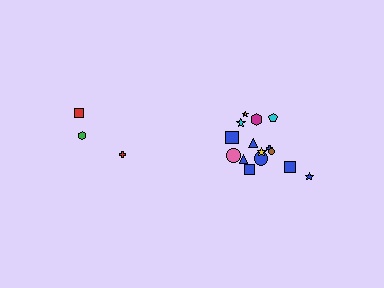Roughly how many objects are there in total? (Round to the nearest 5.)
Roughly 20 objects in total.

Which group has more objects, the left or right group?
The right group.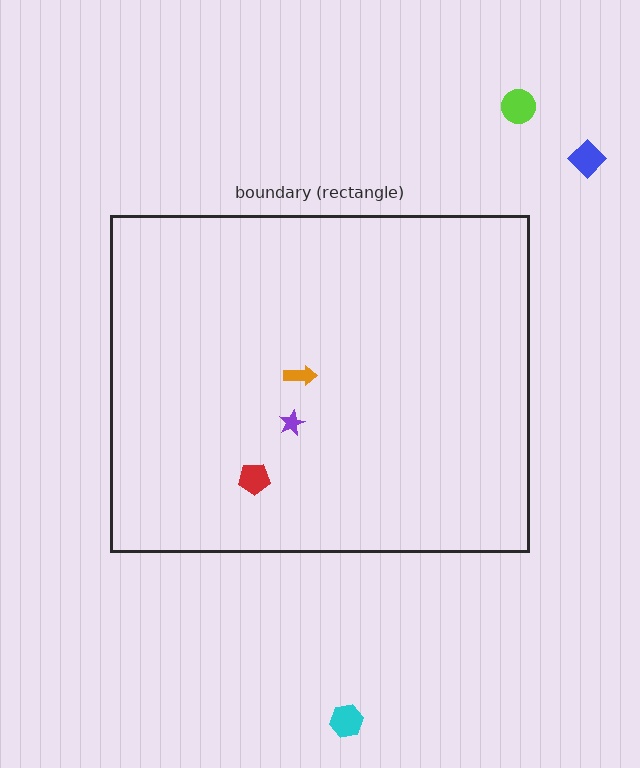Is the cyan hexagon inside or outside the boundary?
Outside.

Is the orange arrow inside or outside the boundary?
Inside.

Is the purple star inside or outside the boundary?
Inside.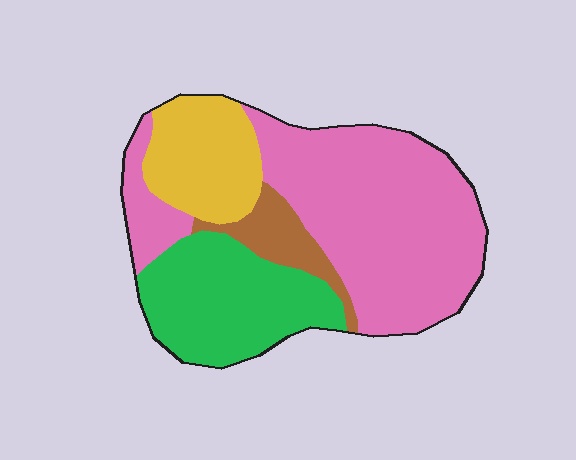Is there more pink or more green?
Pink.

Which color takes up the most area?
Pink, at roughly 50%.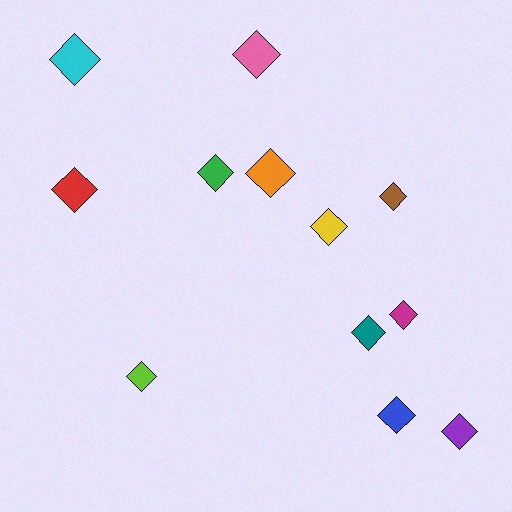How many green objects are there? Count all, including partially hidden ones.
There is 1 green object.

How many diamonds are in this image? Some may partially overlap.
There are 12 diamonds.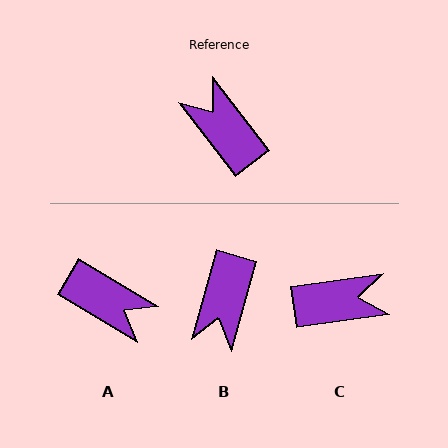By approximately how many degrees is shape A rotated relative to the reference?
Approximately 158 degrees clockwise.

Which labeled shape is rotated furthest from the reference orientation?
A, about 158 degrees away.